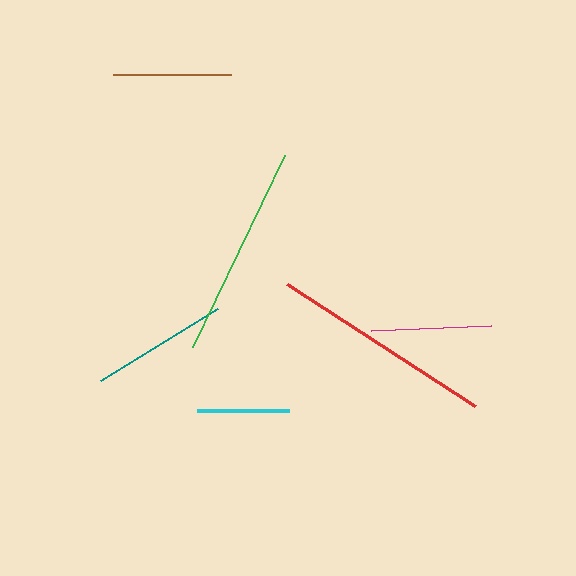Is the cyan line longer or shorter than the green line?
The green line is longer than the cyan line.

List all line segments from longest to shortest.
From longest to shortest: red, green, teal, magenta, brown, cyan.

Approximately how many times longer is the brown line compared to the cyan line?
The brown line is approximately 1.3 times the length of the cyan line.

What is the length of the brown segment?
The brown segment is approximately 117 pixels long.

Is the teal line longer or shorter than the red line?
The red line is longer than the teal line.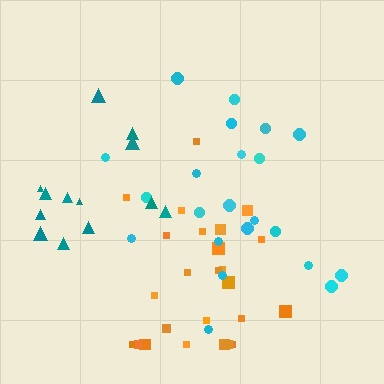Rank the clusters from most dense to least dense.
orange, cyan, teal.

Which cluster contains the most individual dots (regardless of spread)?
Orange (27).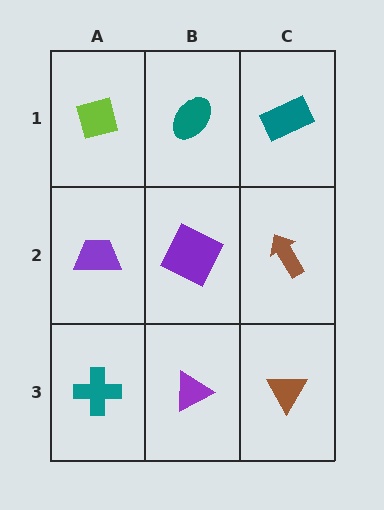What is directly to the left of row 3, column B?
A teal cross.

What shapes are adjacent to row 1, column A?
A purple trapezoid (row 2, column A), a teal ellipse (row 1, column B).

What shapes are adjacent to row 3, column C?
A brown arrow (row 2, column C), a purple triangle (row 3, column B).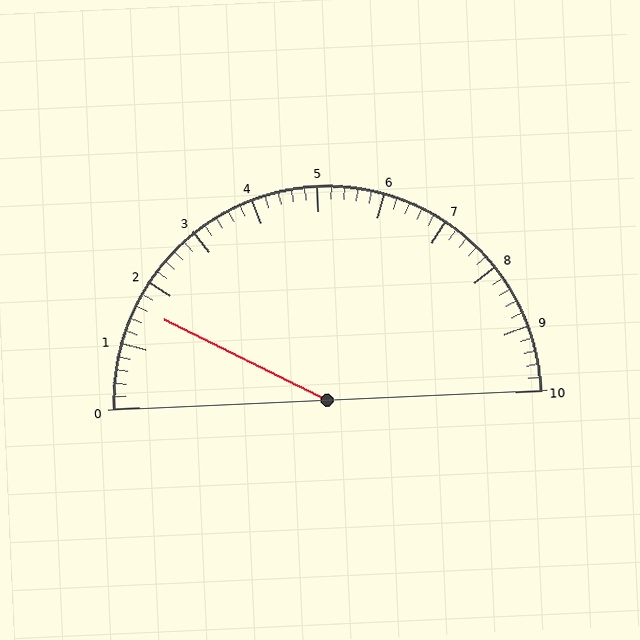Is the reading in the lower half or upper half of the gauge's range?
The reading is in the lower half of the range (0 to 10).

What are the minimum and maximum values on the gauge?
The gauge ranges from 0 to 10.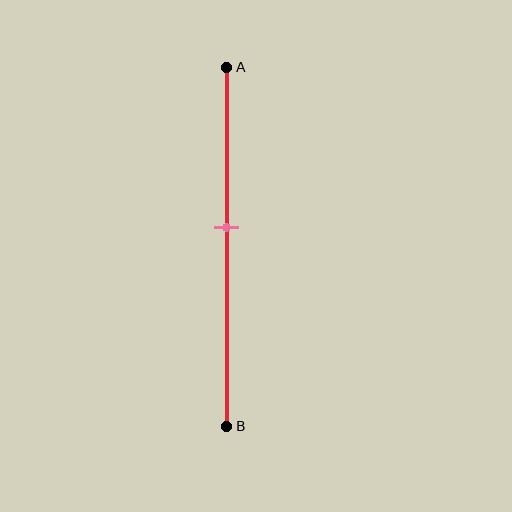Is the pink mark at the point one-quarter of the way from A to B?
No, the mark is at about 45% from A, not at the 25% one-quarter point.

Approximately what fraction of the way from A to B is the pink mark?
The pink mark is approximately 45% of the way from A to B.